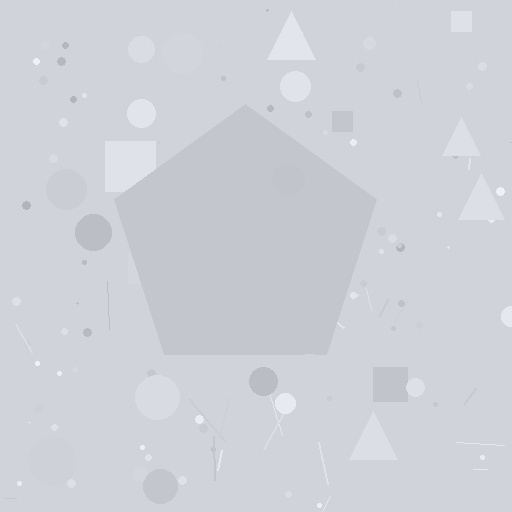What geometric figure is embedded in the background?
A pentagon is embedded in the background.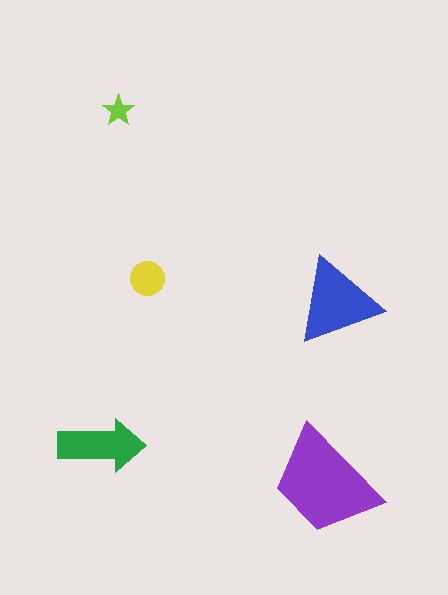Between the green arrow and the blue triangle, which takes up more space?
The blue triangle.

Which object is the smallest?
The lime star.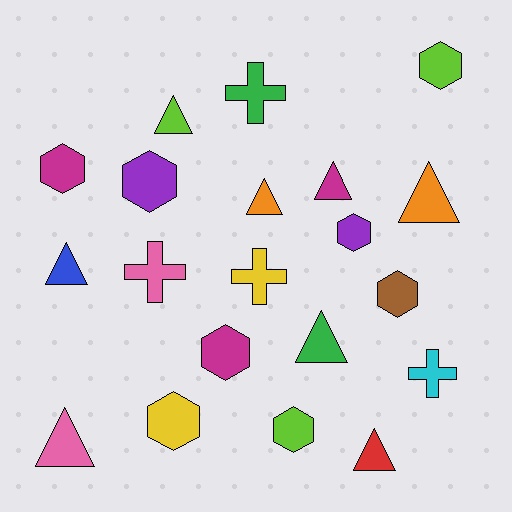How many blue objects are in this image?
There is 1 blue object.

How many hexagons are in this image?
There are 8 hexagons.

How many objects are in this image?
There are 20 objects.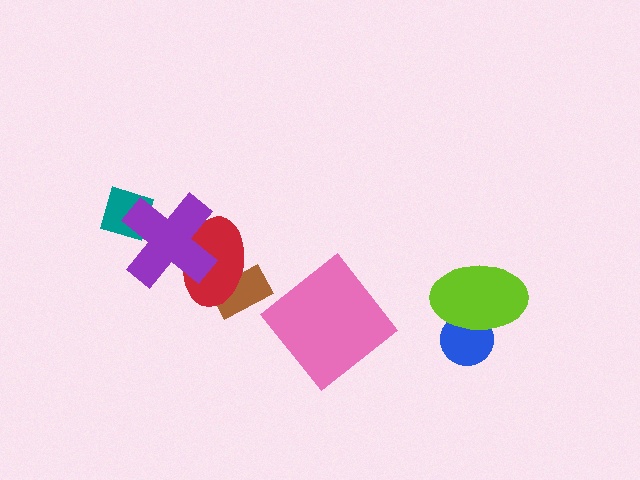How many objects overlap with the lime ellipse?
1 object overlaps with the lime ellipse.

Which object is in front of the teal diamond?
The purple cross is in front of the teal diamond.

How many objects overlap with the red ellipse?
2 objects overlap with the red ellipse.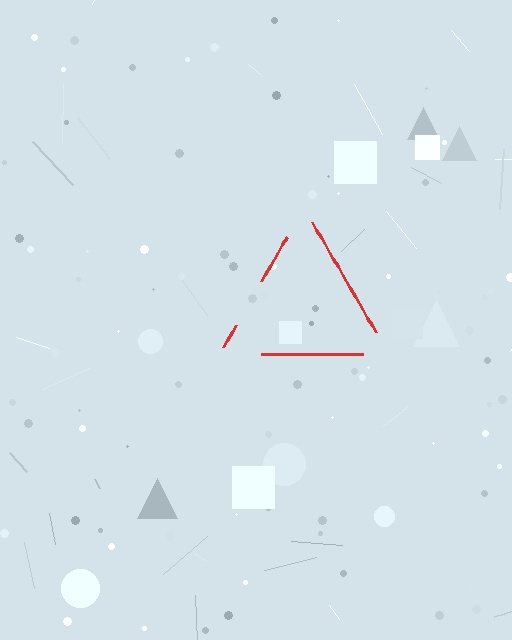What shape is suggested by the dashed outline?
The dashed outline suggests a triangle.